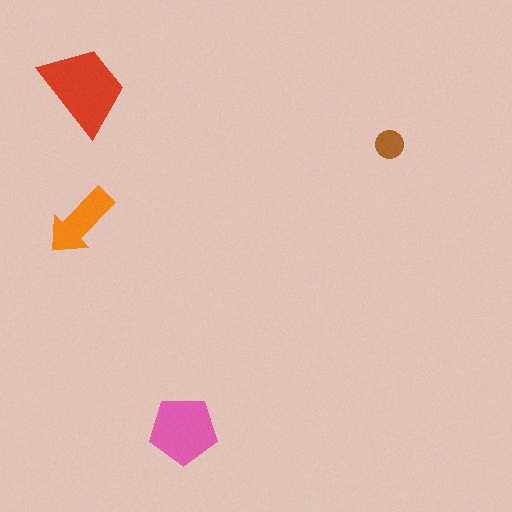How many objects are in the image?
There are 4 objects in the image.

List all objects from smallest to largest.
The brown circle, the orange arrow, the pink pentagon, the red trapezoid.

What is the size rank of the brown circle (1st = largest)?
4th.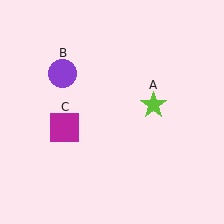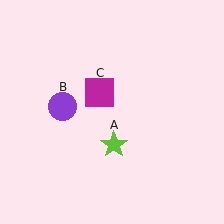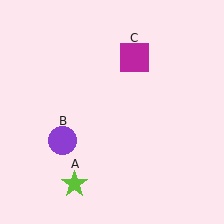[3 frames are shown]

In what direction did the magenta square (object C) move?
The magenta square (object C) moved up and to the right.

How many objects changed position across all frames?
3 objects changed position: lime star (object A), purple circle (object B), magenta square (object C).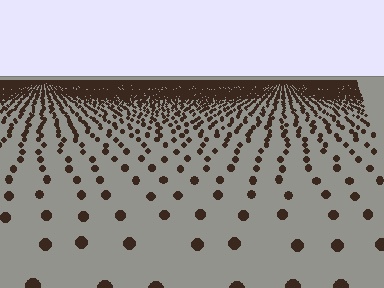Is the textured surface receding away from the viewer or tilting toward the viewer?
The surface is receding away from the viewer. Texture elements get smaller and denser toward the top.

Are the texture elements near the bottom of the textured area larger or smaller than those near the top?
Larger. Near the bottom, elements are closer to the viewer and appear at a bigger on-screen size.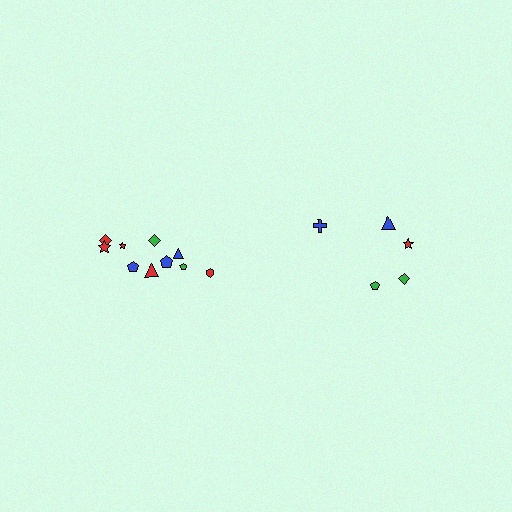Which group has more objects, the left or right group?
The left group.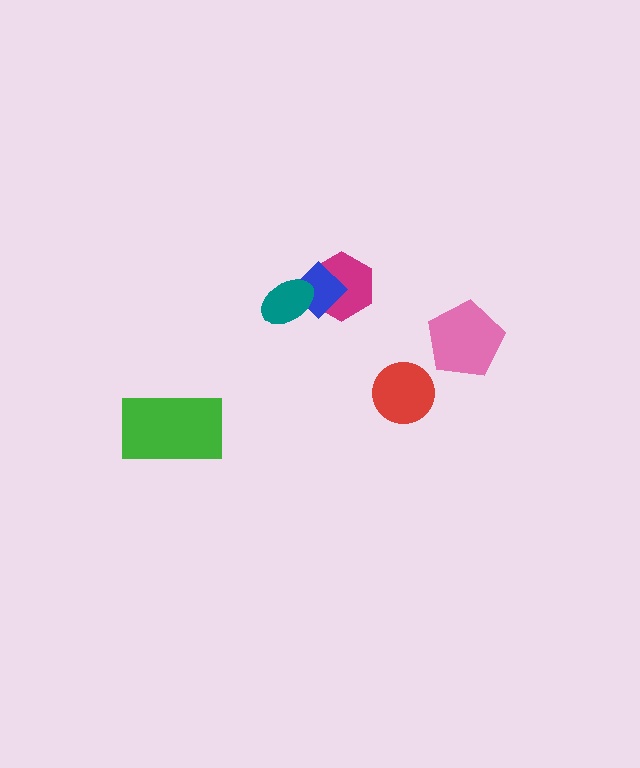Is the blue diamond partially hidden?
Yes, it is partially covered by another shape.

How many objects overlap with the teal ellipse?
2 objects overlap with the teal ellipse.